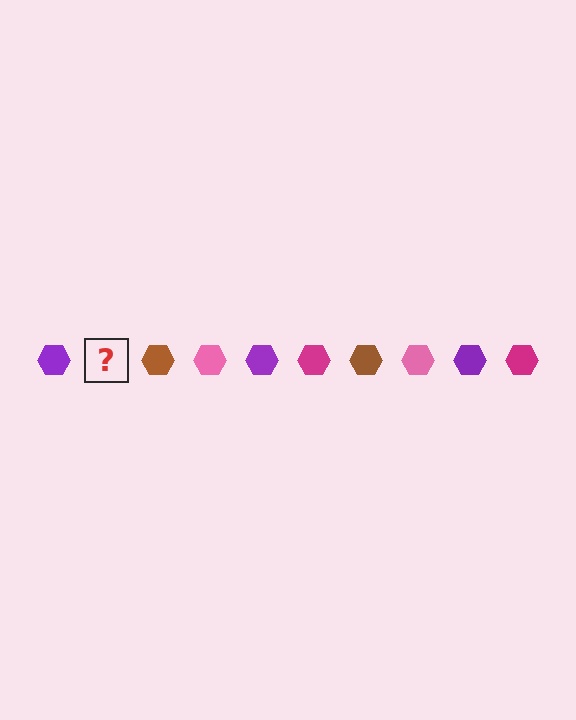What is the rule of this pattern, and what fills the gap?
The rule is that the pattern cycles through purple, magenta, brown, pink hexagons. The gap should be filled with a magenta hexagon.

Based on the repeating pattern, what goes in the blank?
The blank should be a magenta hexagon.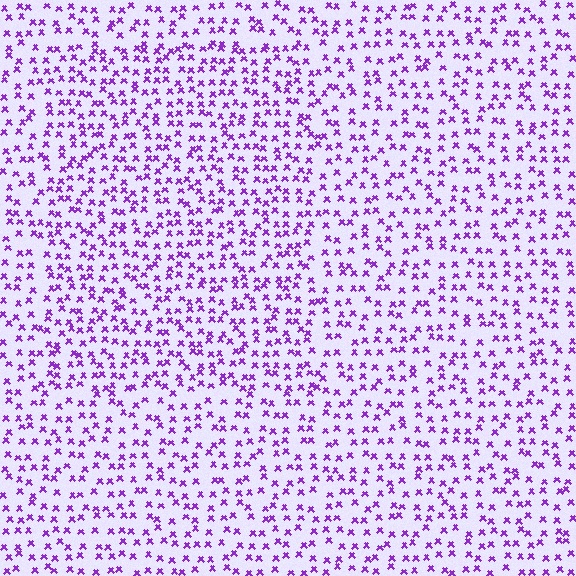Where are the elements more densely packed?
The elements are more densely packed inside the rectangle boundary.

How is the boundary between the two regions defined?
The boundary is defined by a change in element density (approximately 1.4x ratio). All elements are the same color, size, and shape.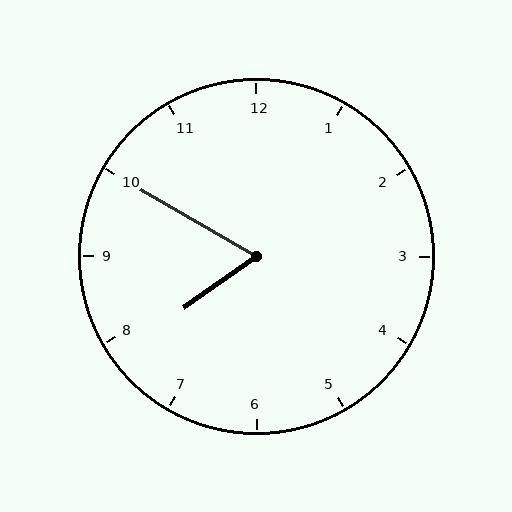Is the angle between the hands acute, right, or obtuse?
It is acute.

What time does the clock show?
7:50.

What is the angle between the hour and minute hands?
Approximately 65 degrees.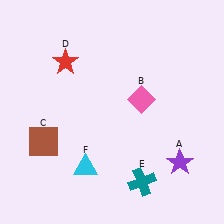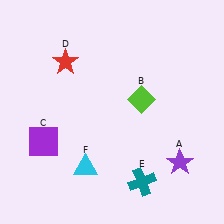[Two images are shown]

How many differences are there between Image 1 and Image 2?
There are 2 differences between the two images.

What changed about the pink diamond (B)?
In Image 1, B is pink. In Image 2, it changed to lime.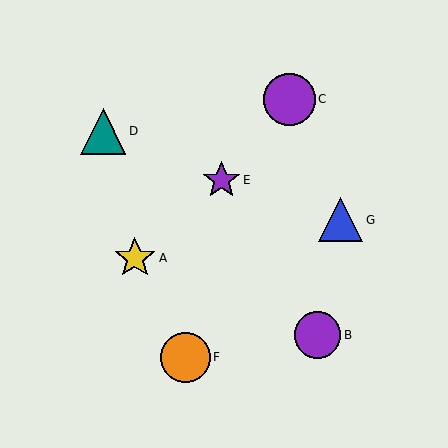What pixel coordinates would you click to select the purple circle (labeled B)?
Click at (318, 335) to select the purple circle B.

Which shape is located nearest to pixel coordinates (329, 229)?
The blue triangle (labeled G) at (341, 220) is nearest to that location.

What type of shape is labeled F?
Shape F is an orange circle.